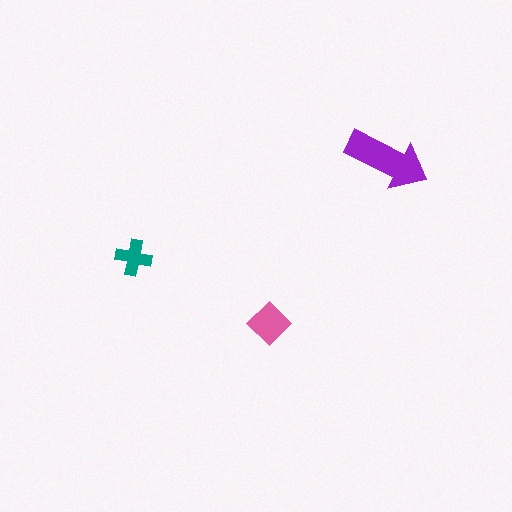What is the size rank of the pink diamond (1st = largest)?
2nd.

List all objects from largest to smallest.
The purple arrow, the pink diamond, the teal cross.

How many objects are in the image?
There are 3 objects in the image.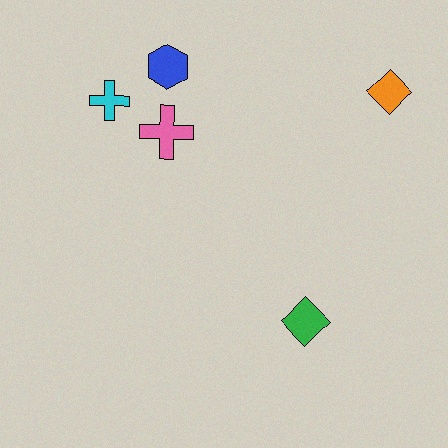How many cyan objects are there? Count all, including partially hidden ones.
There is 1 cyan object.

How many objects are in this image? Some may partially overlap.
There are 5 objects.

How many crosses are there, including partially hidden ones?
There are 2 crosses.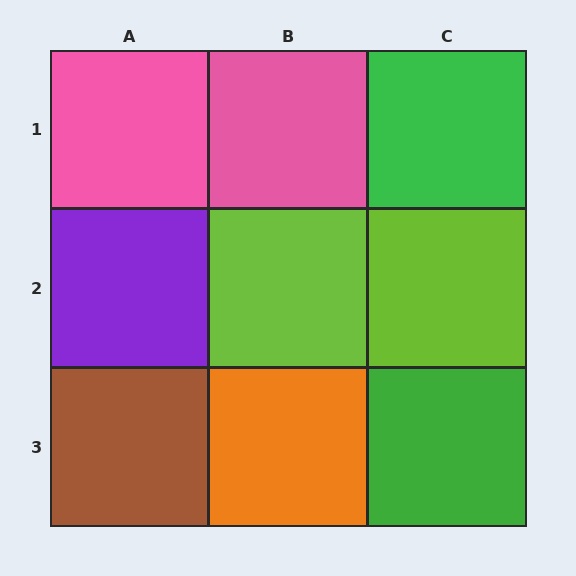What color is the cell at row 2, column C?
Lime.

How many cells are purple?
1 cell is purple.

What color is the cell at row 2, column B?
Lime.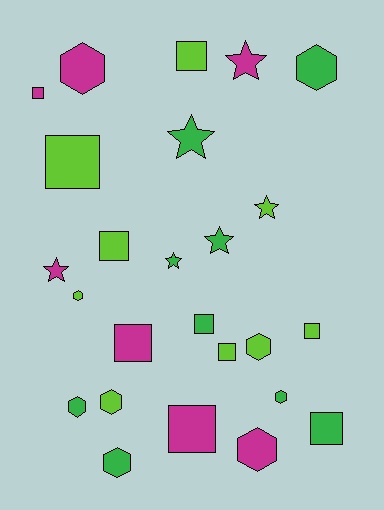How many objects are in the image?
There are 25 objects.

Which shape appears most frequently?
Square, with 10 objects.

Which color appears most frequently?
Lime, with 9 objects.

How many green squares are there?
There are 2 green squares.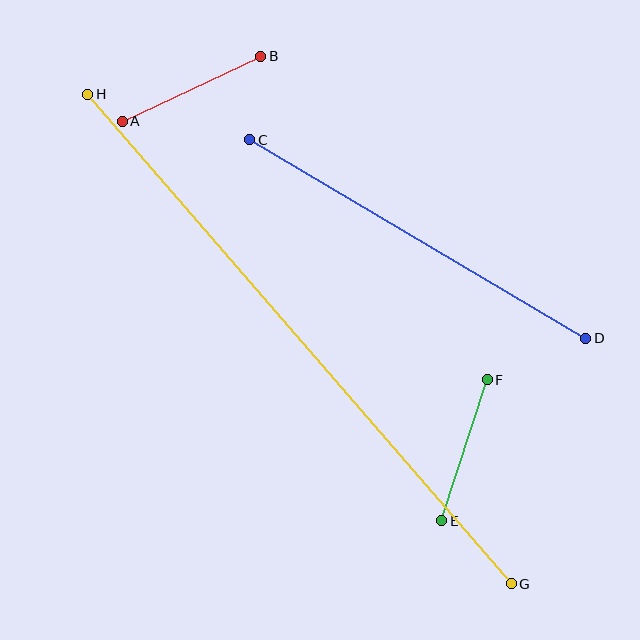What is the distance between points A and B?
The distance is approximately 153 pixels.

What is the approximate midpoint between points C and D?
The midpoint is at approximately (418, 239) pixels.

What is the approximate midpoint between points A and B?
The midpoint is at approximately (192, 89) pixels.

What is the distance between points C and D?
The distance is approximately 390 pixels.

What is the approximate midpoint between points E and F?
The midpoint is at approximately (464, 450) pixels.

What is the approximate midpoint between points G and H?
The midpoint is at approximately (299, 339) pixels.